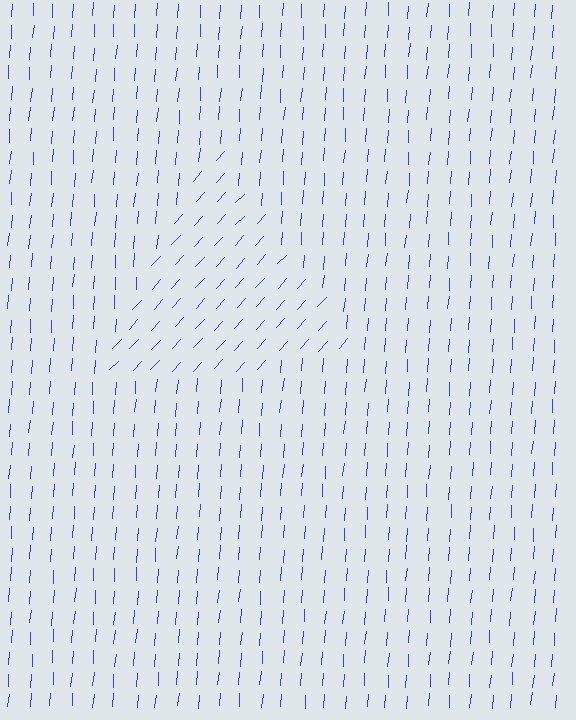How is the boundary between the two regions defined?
The boundary is defined purely by a change in line orientation (approximately 38 degrees difference). All lines are the same color and thickness.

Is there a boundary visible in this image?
Yes, there is a texture boundary formed by a change in line orientation.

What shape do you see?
I see a triangle.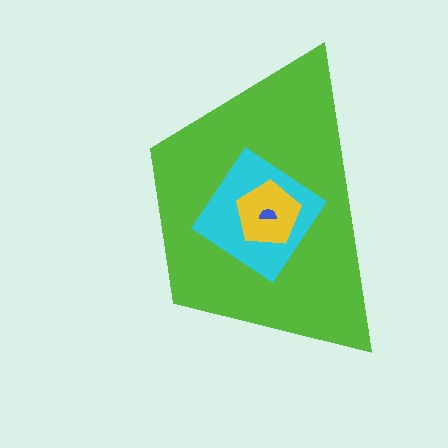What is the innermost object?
The blue semicircle.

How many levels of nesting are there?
4.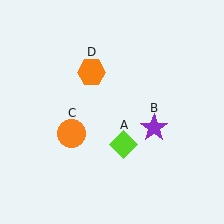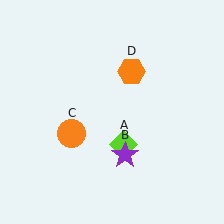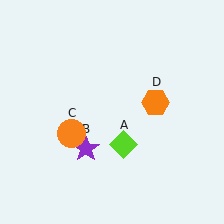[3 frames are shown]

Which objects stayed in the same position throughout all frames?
Lime diamond (object A) and orange circle (object C) remained stationary.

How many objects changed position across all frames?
2 objects changed position: purple star (object B), orange hexagon (object D).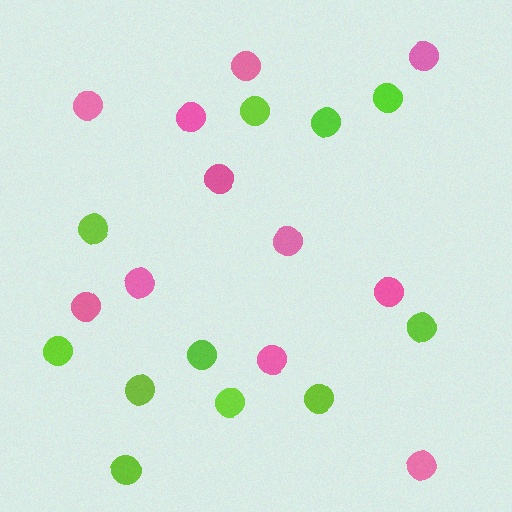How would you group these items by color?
There are 2 groups: one group of pink circles (11) and one group of lime circles (11).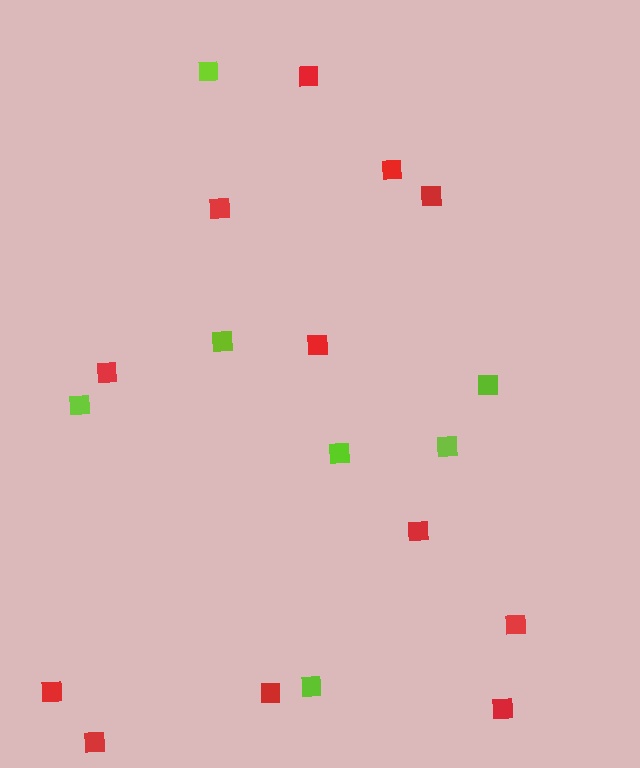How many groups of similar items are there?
There are 2 groups: one group of red squares (12) and one group of lime squares (7).